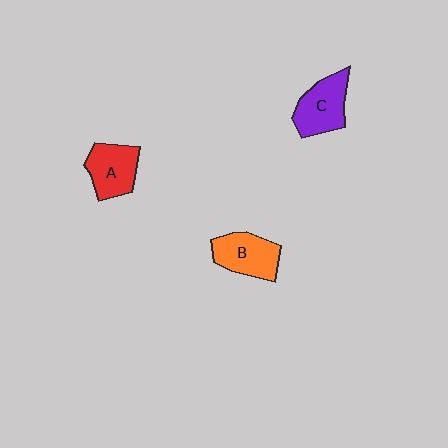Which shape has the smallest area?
Shape A (red).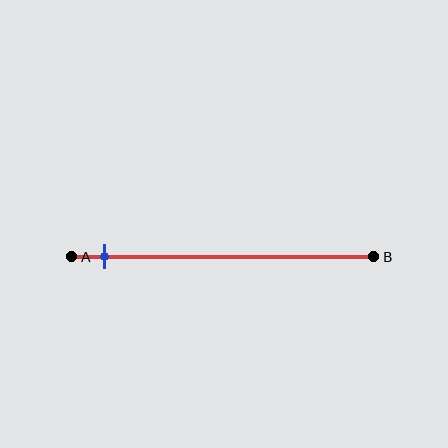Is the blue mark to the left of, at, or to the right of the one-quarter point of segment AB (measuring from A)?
The blue mark is to the left of the one-quarter point of segment AB.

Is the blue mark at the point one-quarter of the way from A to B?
No, the mark is at about 10% from A, not at the 25% one-quarter point.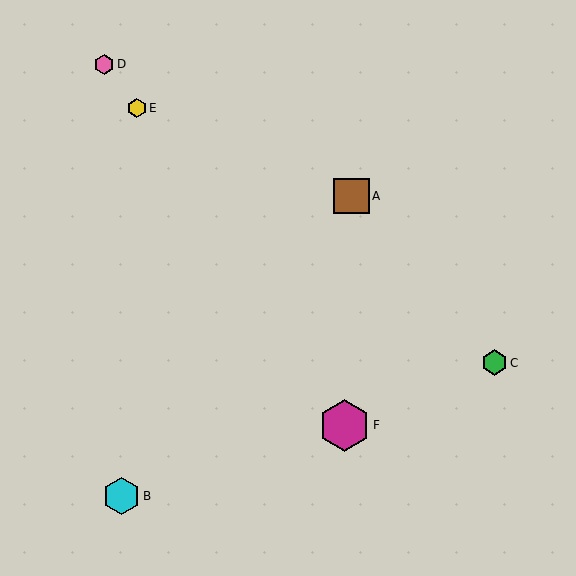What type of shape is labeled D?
Shape D is a pink hexagon.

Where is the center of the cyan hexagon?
The center of the cyan hexagon is at (121, 496).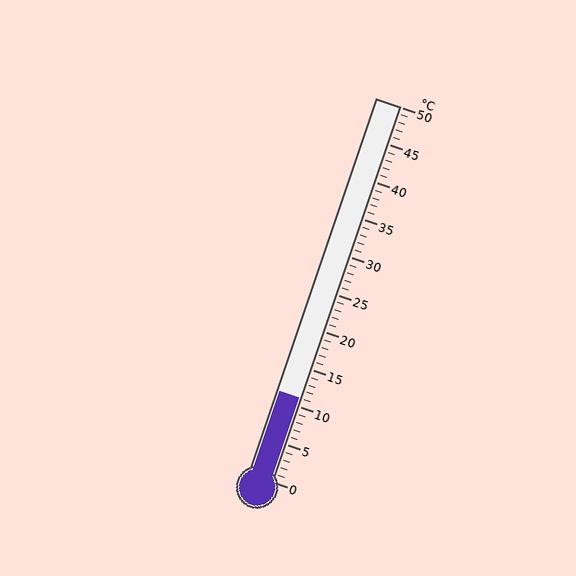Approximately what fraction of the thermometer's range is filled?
The thermometer is filled to approximately 20% of its range.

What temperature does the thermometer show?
The thermometer shows approximately 11°C.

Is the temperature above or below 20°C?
The temperature is below 20°C.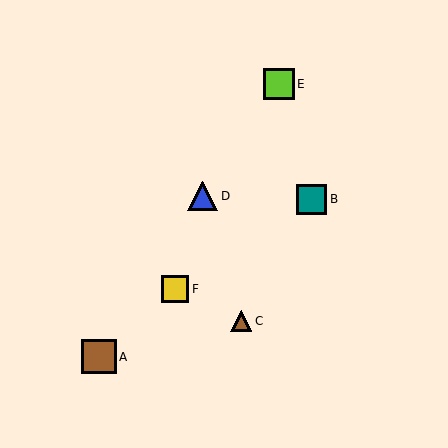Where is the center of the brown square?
The center of the brown square is at (99, 357).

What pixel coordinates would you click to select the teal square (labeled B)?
Click at (312, 199) to select the teal square B.